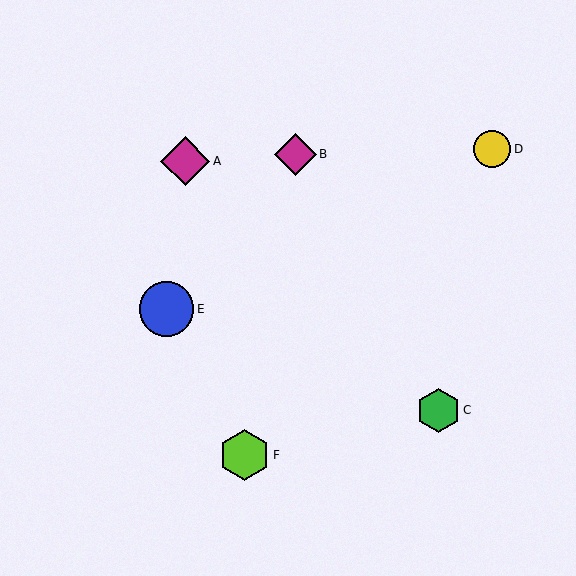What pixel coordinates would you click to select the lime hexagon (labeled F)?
Click at (245, 455) to select the lime hexagon F.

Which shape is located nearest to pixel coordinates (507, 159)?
The yellow circle (labeled D) at (492, 149) is nearest to that location.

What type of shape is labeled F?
Shape F is a lime hexagon.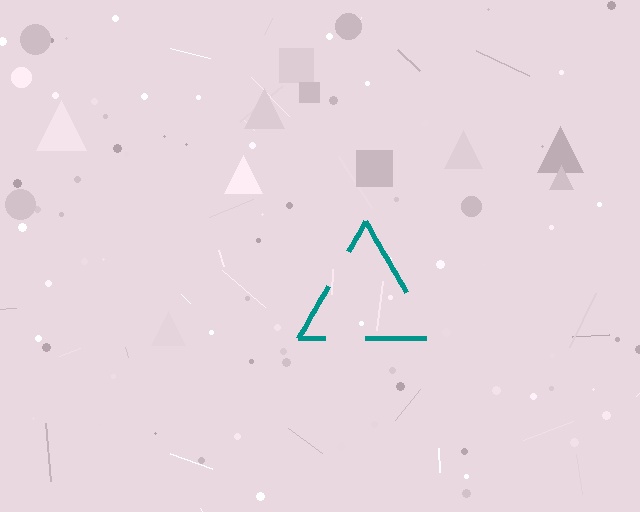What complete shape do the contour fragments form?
The contour fragments form a triangle.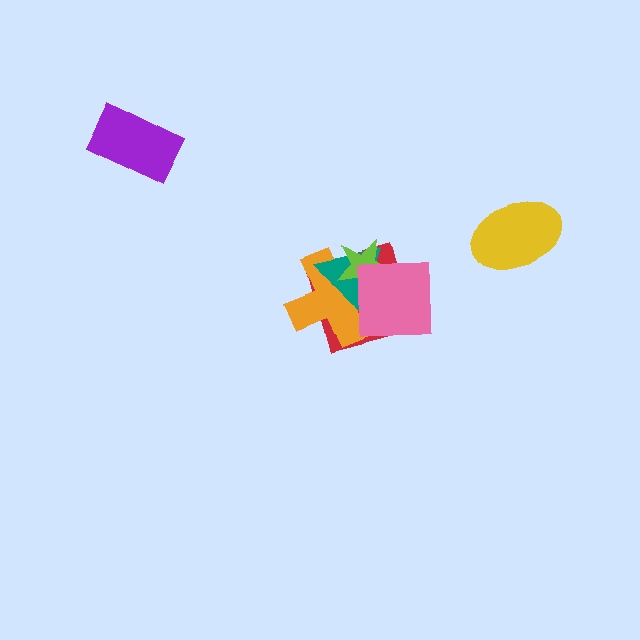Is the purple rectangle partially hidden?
No, no other shape covers it.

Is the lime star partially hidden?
Yes, it is partially covered by another shape.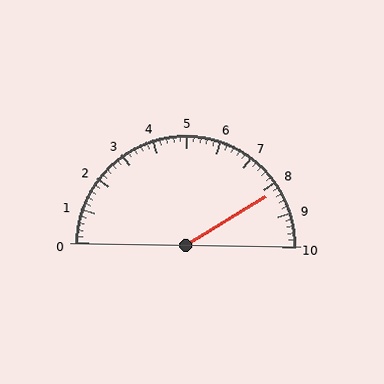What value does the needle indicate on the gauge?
The needle indicates approximately 8.2.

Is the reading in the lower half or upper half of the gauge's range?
The reading is in the upper half of the range (0 to 10).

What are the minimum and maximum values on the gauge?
The gauge ranges from 0 to 10.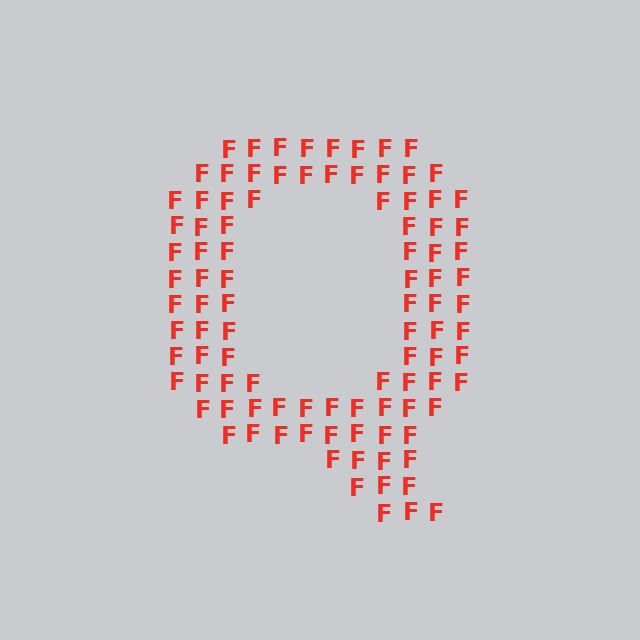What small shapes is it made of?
It is made of small letter F's.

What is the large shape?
The large shape is the letter Q.